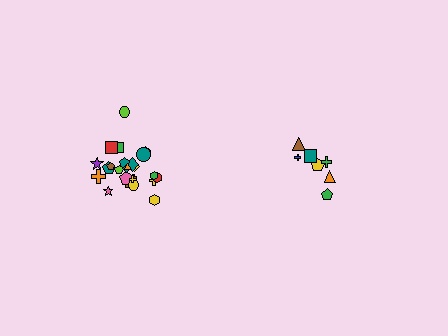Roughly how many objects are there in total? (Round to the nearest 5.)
Roughly 30 objects in total.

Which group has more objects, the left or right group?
The left group.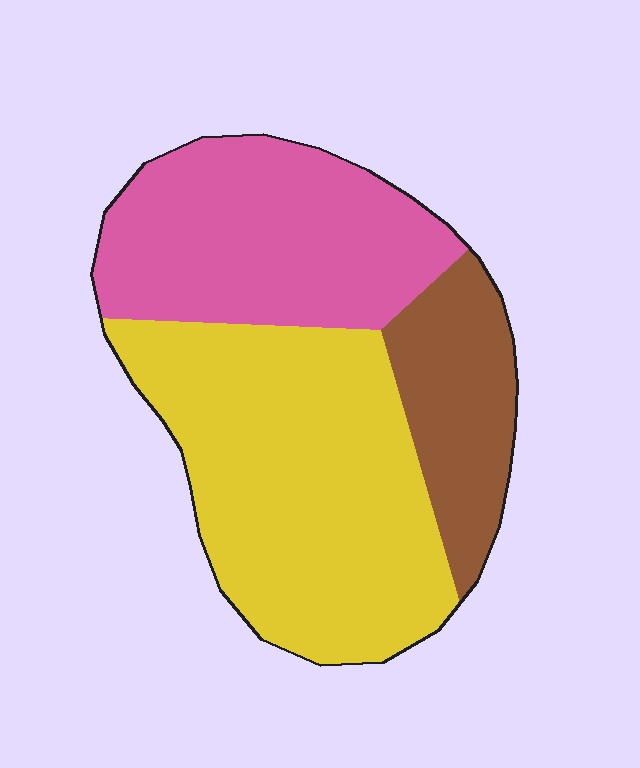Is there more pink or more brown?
Pink.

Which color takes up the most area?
Yellow, at roughly 50%.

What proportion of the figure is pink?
Pink covers 34% of the figure.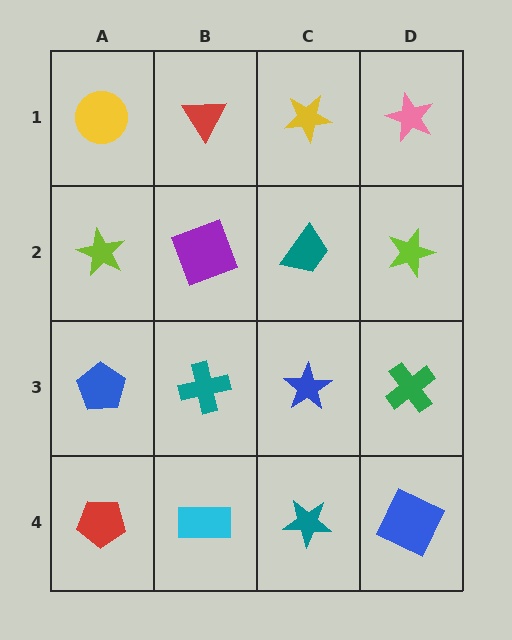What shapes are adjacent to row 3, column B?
A purple square (row 2, column B), a cyan rectangle (row 4, column B), a blue pentagon (row 3, column A), a blue star (row 3, column C).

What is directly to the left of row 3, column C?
A teal cross.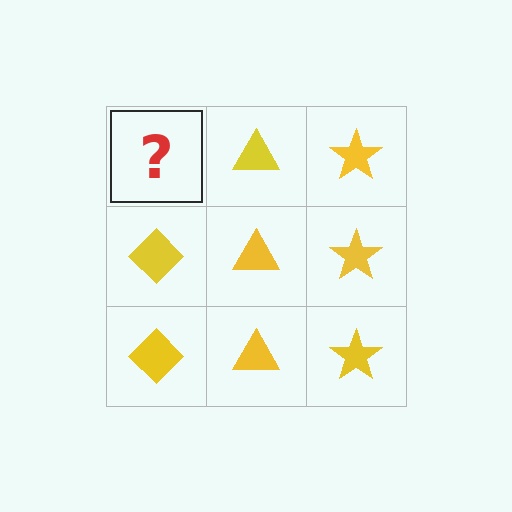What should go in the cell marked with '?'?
The missing cell should contain a yellow diamond.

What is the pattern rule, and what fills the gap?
The rule is that each column has a consistent shape. The gap should be filled with a yellow diamond.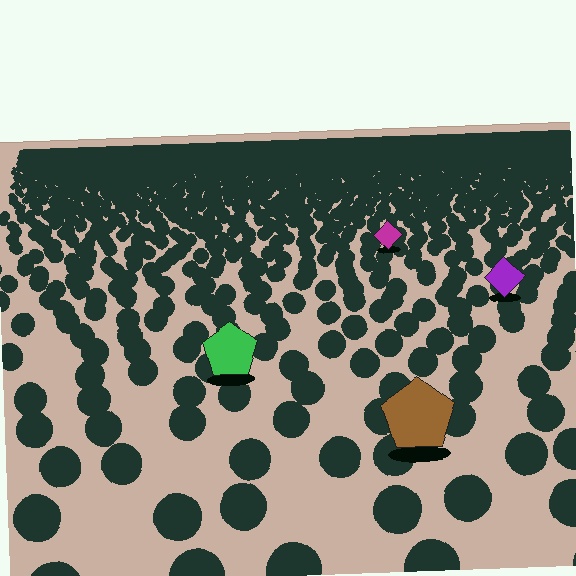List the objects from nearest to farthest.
From nearest to farthest: the brown pentagon, the green pentagon, the purple diamond, the magenta diamond.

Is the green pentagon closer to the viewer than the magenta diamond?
Yes. The green pentagon is closer — you can tell from the texture gradient: the ground texture is coarser near it.